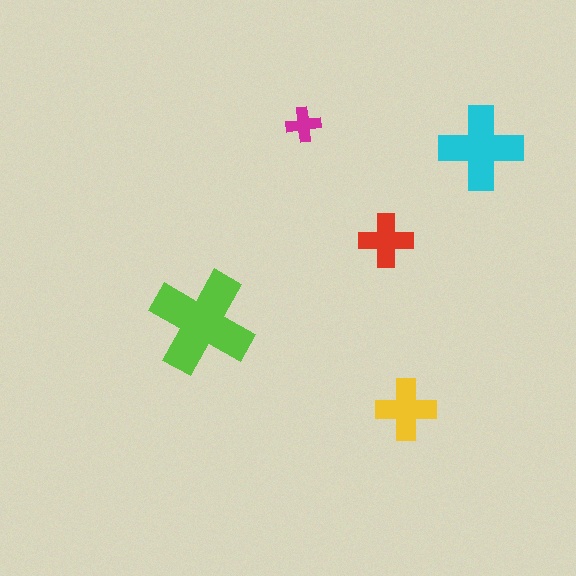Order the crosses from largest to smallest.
the lime one, the cyan one, the yellow one, the red one, the magenta one.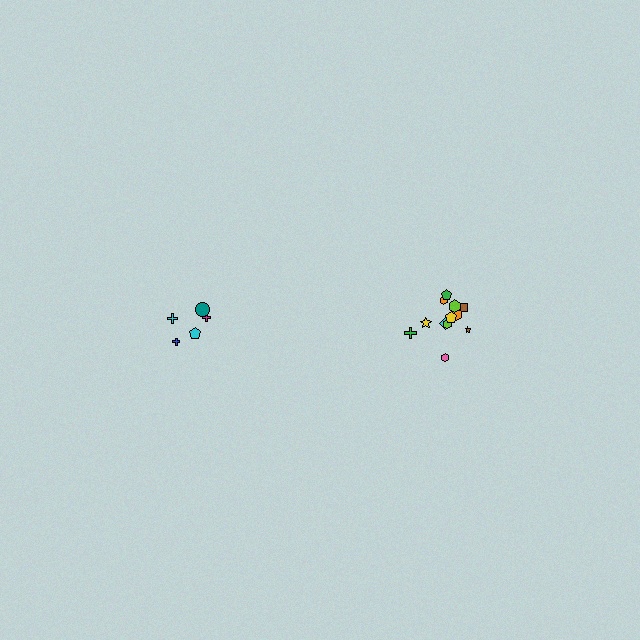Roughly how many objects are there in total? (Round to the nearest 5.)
Roughly 15 objects in total.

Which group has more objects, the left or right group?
The right group.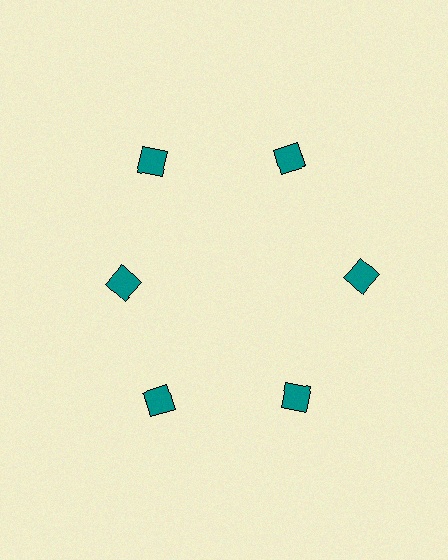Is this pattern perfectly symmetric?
No. The 6 teal squares are arranged in a ring, but one element near the 9 o'clock position is pulled inward toward the center, breaking the 6-fold rotational symmetry.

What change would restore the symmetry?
The symmetry would be restored by moving it outward, back onto the ring so that all 6 squares sit at equal angles and equal distance from the center.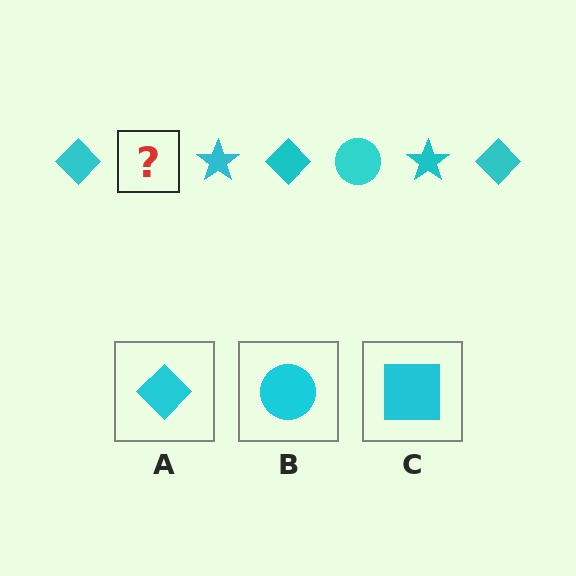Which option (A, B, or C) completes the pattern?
B.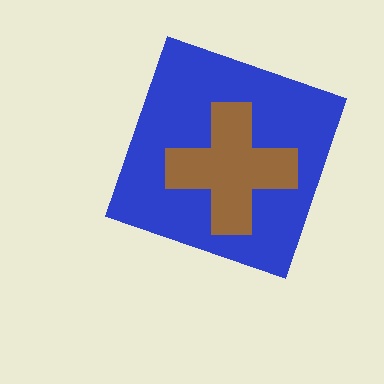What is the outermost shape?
The blue diamond.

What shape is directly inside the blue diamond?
The brown cross.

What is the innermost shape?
The brown cross.